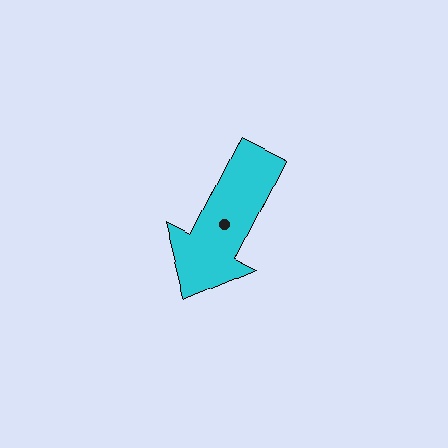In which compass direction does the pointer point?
Southwest.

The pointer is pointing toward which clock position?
Roughly 7 o'clock.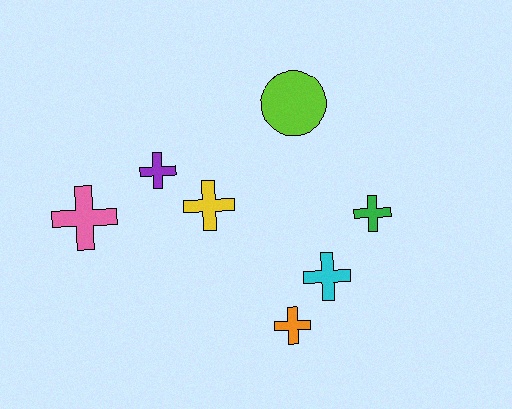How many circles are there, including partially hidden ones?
There is 1 circle.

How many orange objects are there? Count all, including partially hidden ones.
There is 1 orange object.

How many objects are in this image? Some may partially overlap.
There are 7 objects.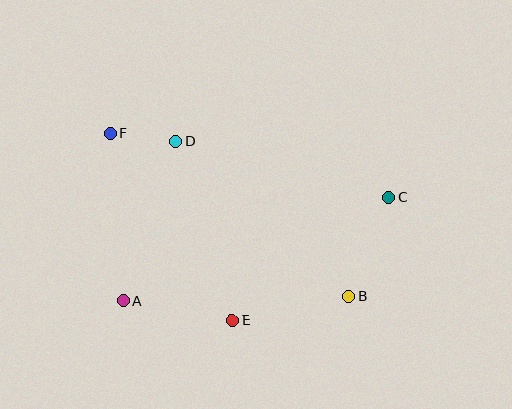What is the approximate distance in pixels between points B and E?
The distance between B and E is approximately 119 pixels.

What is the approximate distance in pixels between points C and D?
The distance between C and D is approximately 220 pixels.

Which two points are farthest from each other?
Points B and F are farthest from each other.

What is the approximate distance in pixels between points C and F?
The distance between C and F is approximately 286 pixels.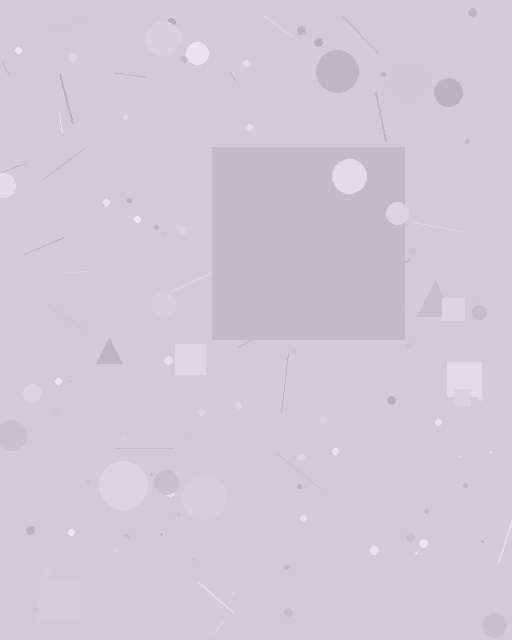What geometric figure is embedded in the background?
A square is embedded in the background.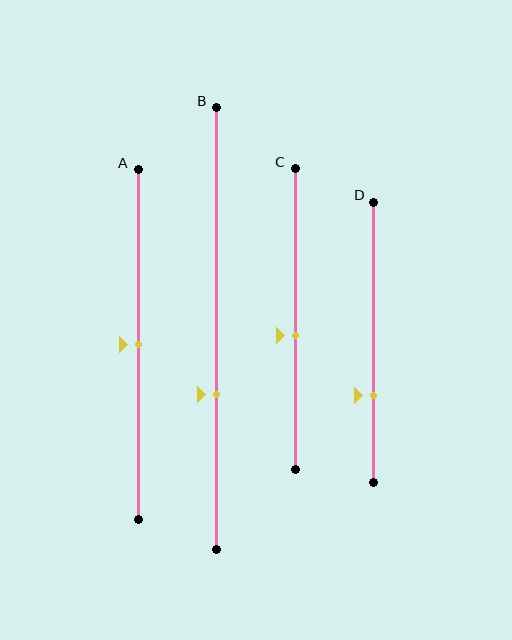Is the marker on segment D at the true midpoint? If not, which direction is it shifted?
No, the marker on segment D is shifted downward by about 19% of the segment length.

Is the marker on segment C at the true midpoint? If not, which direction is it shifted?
No, the marker on segment C is shifted downward by about 5% of the segment length.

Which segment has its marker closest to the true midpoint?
Segment A has its marker closest to the true midpoint.